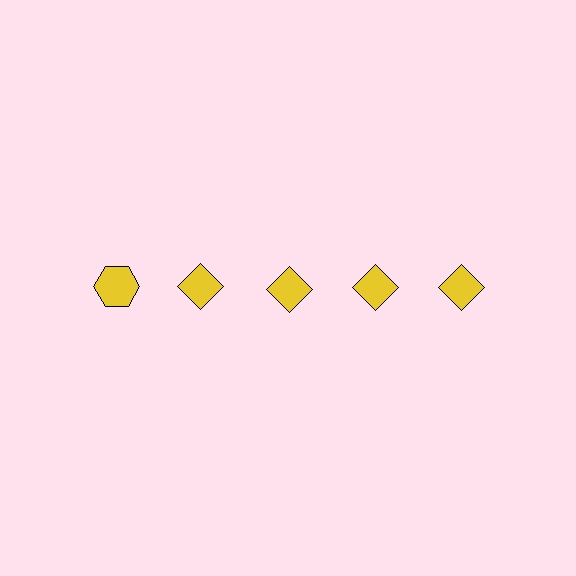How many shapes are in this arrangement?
There are 5 shapes arranged in a grid pattern.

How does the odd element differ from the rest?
It has a different shape: hexagon instead of diamond.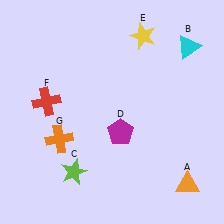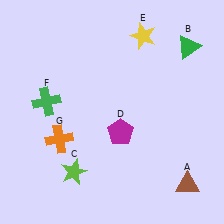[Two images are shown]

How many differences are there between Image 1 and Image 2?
There are 3 differences between the two images.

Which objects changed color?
A changed from orange to brown. B changed from cyan to green. F changed from red to green.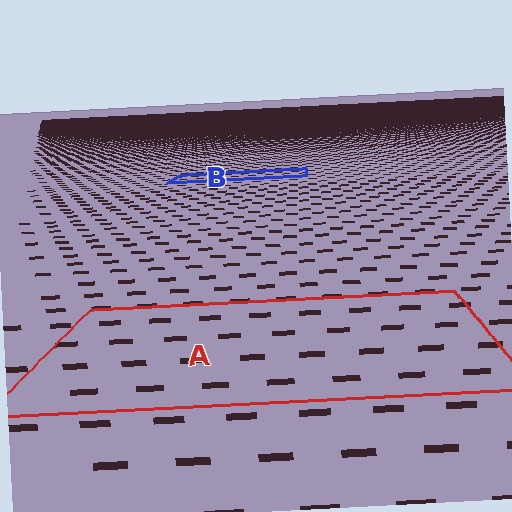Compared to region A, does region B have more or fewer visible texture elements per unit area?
Region B has more texture elements per unit area — they are packed more densely because it is farther away.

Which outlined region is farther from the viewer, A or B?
Region B is farther from the viewer — the texture elements inside it appear smaller and more densely packed.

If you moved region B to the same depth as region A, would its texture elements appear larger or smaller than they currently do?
They would appear larger. At a closer depth, the same texture elements are projected at a bigger on-screen size.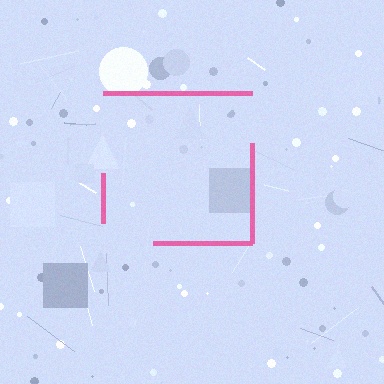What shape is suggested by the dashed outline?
The dashed outline suggests a square.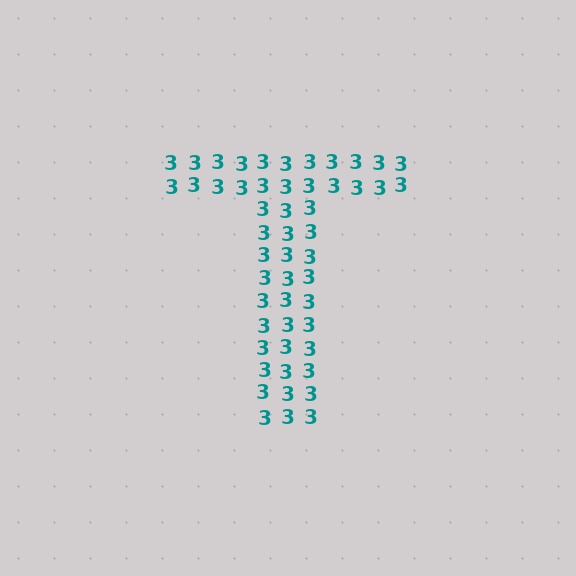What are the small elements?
The small elements are digit 3's.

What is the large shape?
The large shape is the letter T.